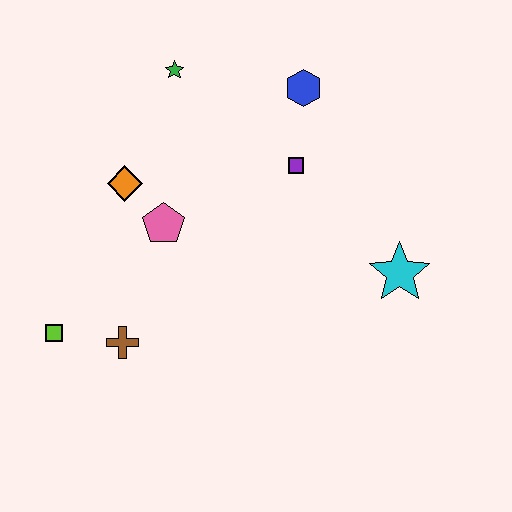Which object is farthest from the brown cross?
The blue hexagon is farthest from the brown cross.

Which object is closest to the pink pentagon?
The orange diamond is closest to the pink pentagon.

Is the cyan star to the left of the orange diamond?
No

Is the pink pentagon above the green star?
No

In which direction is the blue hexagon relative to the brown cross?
The blue hexagon is above the brown cross.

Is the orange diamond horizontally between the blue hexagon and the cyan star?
No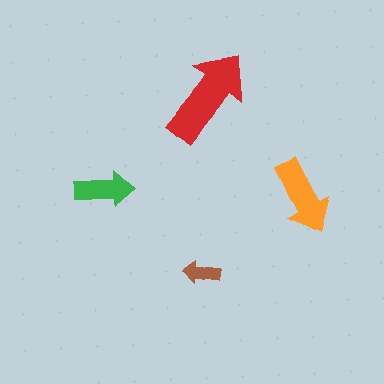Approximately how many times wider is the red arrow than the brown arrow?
About 2.5 times wider.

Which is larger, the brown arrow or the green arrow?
The green one.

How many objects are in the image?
There are 4 objects in the image.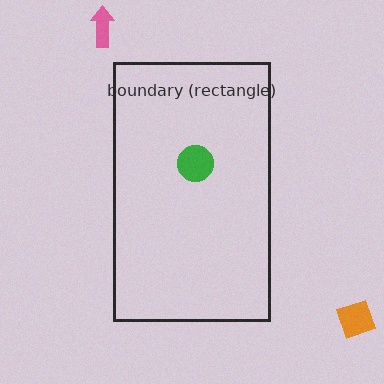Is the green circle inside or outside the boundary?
Inside.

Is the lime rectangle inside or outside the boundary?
Inside.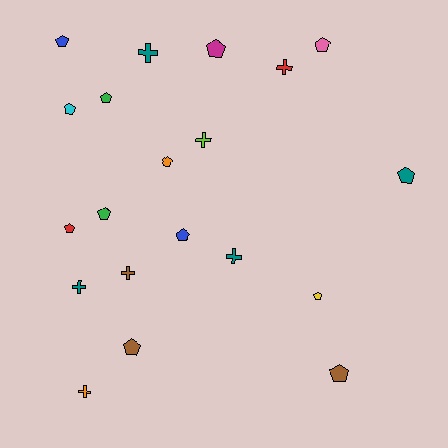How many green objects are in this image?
There are 2 green objects.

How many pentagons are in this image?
There are 13 pentagons.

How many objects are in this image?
There are 20 objects.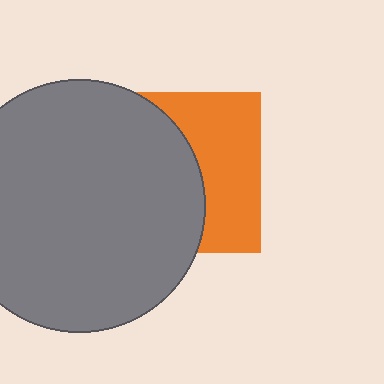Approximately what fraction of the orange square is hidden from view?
Roughly 56% of the orange square is hidden behind the gray circle.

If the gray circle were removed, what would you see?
You would see the complete orange square.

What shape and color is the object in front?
The object in front is a gray circle.